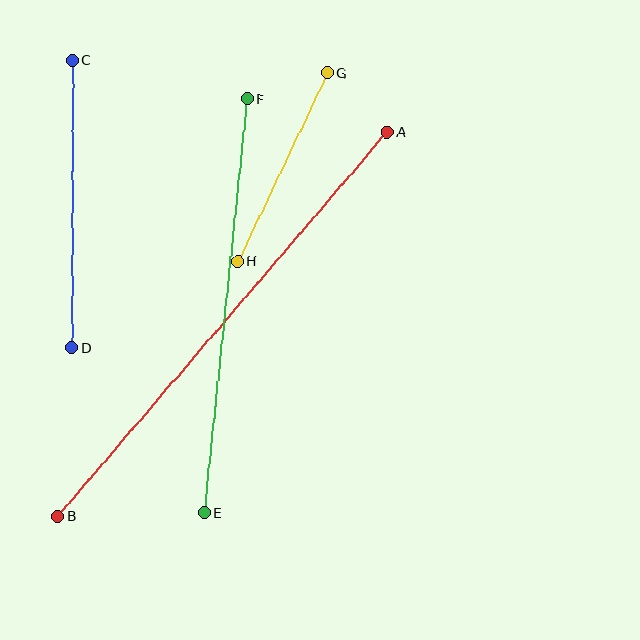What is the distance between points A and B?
The distance is approximately 506 pixels.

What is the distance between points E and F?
The distance is approximately 416 pixels.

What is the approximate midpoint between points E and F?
The midpoint is at approximately (226, 306) pixels.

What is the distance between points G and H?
The distance is approximately 208 pixels.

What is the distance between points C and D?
The distance is approximately 288 pixels.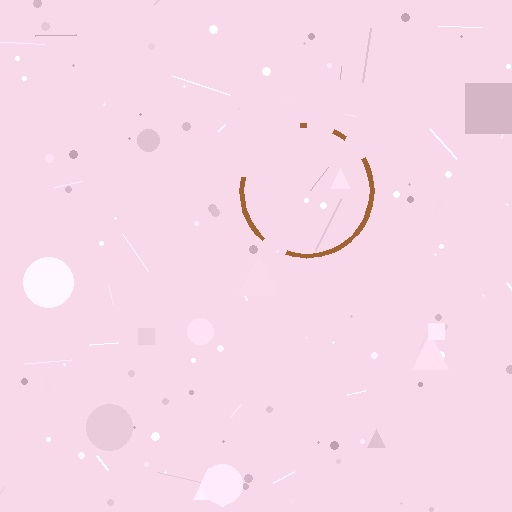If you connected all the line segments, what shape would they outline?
They would outline a circle.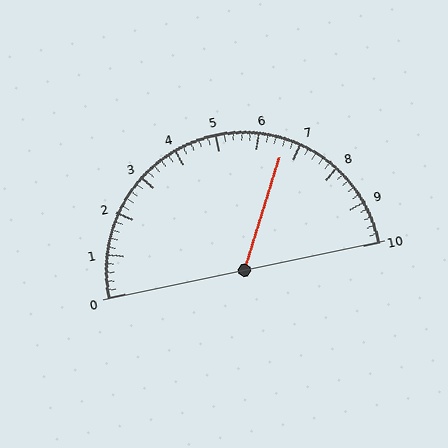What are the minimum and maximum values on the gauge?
The gauge ranges from 0 to 10.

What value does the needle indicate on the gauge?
The needle indicates approximately 6.6.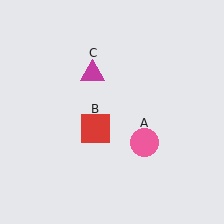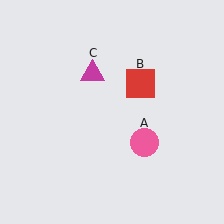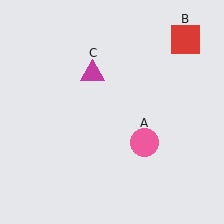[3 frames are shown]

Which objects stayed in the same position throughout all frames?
Pink circle (object A) and magenta triangle (object C) remained stationary.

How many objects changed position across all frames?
1 object changed position: red square (object B).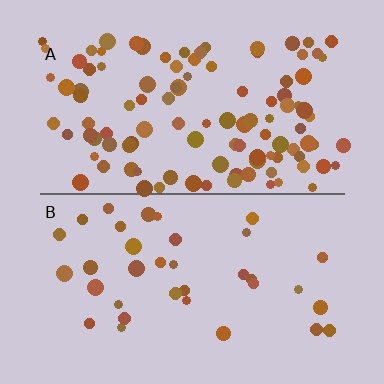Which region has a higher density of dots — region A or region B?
A (the top).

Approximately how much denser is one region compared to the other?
Approximately 3.0× — region A over region B.